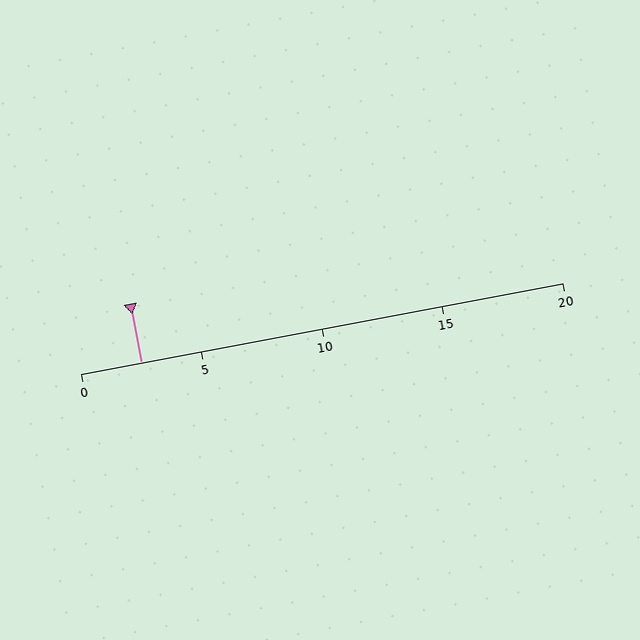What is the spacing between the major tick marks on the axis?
The major ticks are spaced 5 apart.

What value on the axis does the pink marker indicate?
The marker indicates approximately 2.5.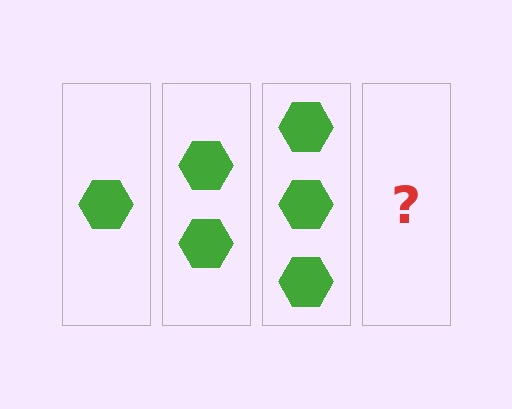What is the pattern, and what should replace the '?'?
The pattern is that each step adds one more hexagon. The '?' should be 4 hexagons.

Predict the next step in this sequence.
The next step is 4 hexagons.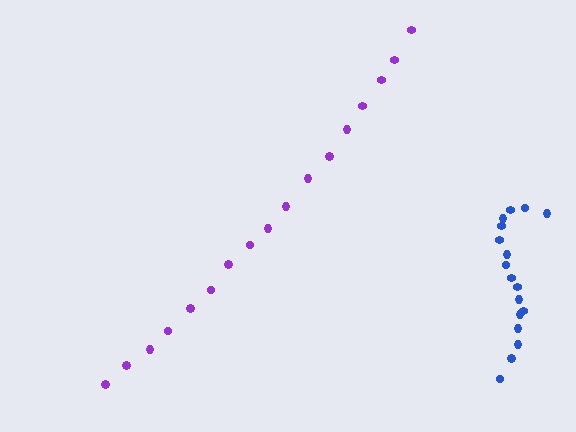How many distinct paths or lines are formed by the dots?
There are 2 distinct paths.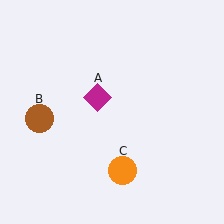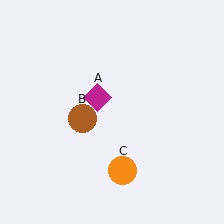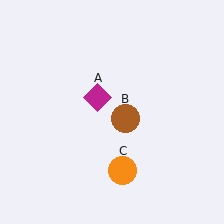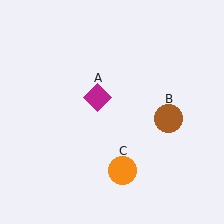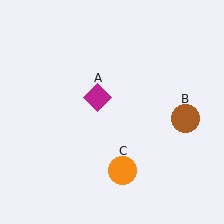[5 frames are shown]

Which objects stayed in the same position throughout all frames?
Magenta diamond (object A) and orange circle (object C) remained stationary.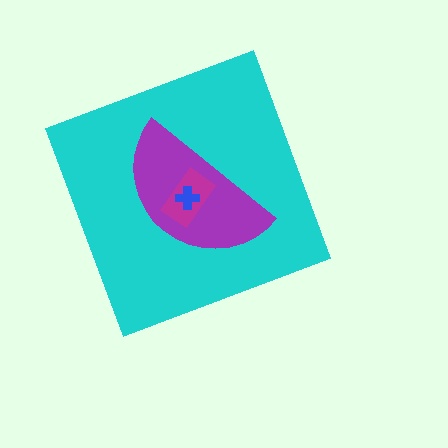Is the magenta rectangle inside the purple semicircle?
Yes.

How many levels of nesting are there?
4.